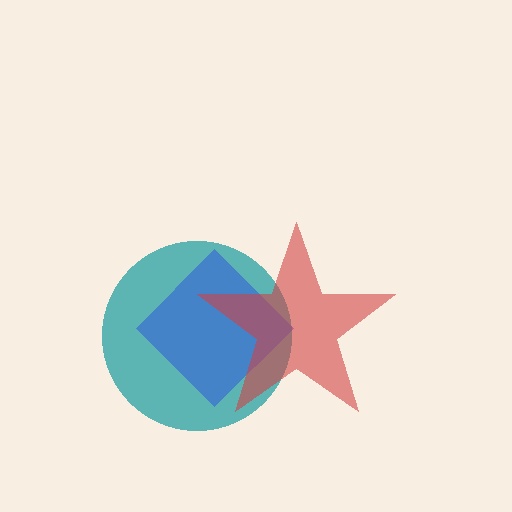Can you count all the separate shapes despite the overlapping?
Yes, there are 3 separate shapes.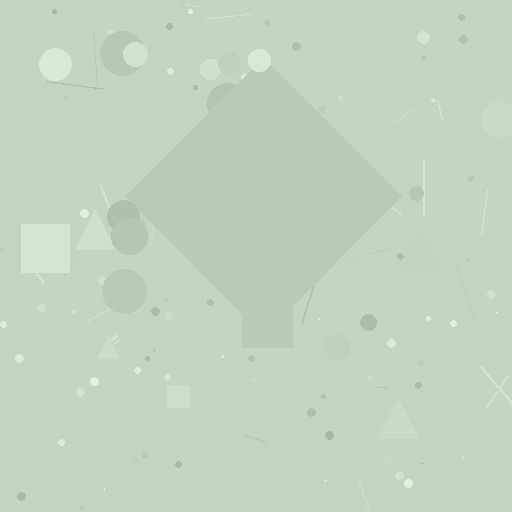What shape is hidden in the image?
A diamond is hidden in the image.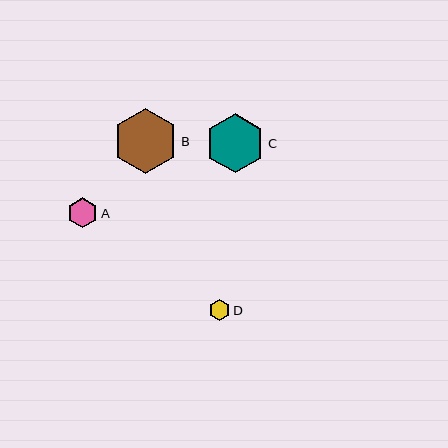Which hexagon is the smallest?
Hexagon D is the smallest with a size of approximately 21 pixels.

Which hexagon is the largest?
Hexagon B is the largest with a size of approximately 65 pixels.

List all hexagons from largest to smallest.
From largest to smallest: B, C, A, D.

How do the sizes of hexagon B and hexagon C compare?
Hexagon B and hexagon C are approximately the same size.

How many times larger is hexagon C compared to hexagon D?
Hexagon C is approximately 2.8 times the size of hexagon D.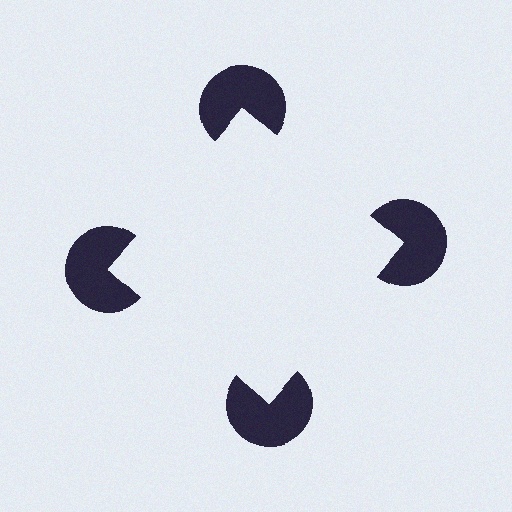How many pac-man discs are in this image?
There are 4 — one at each vertex of the illusory square.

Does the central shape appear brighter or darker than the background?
It typically appears slightly brighter than the background, even though no actual brightness change is drawn.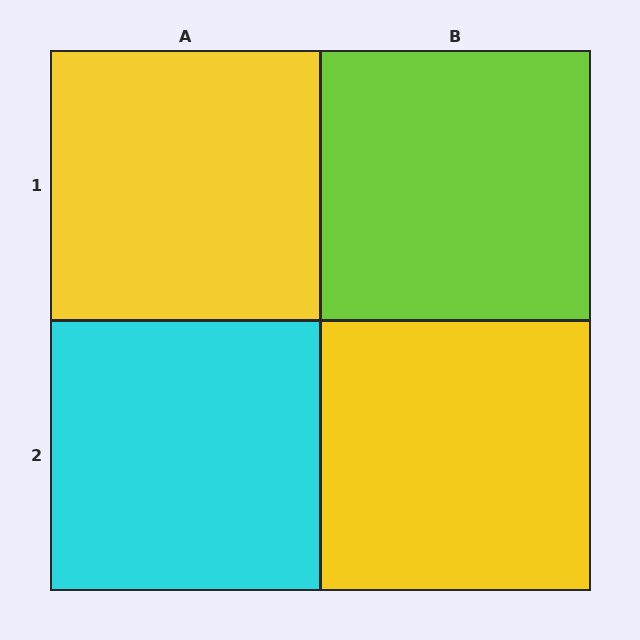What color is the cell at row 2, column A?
Cyan.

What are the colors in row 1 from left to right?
Yellow, lime.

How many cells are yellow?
2 cells are yellow.